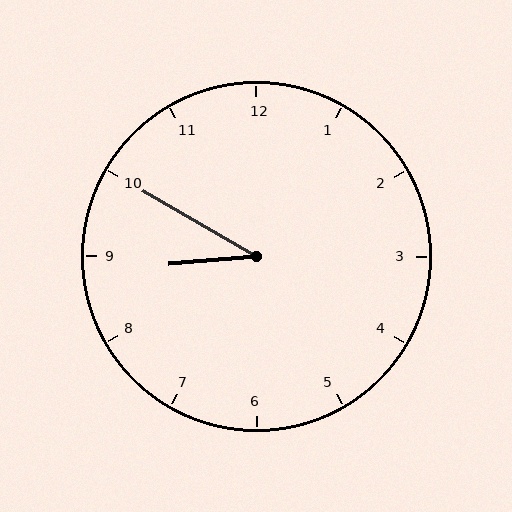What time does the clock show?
8:50.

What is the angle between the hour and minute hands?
Approximately 35 degrees.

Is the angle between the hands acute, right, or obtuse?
It is acute.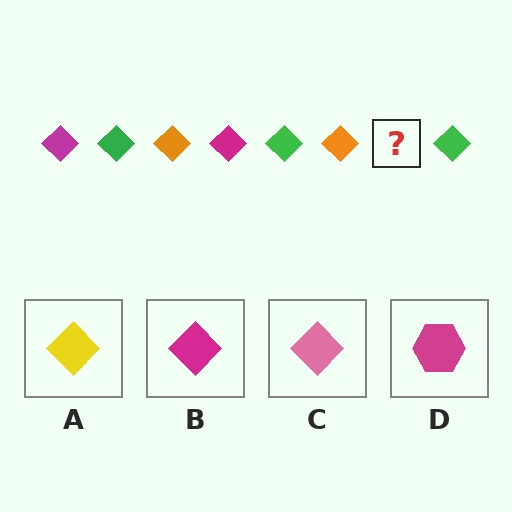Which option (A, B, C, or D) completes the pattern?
B.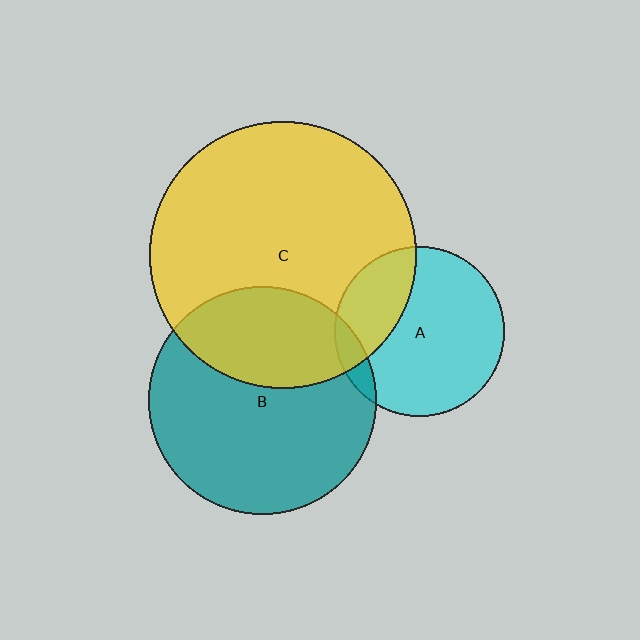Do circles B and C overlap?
Yes.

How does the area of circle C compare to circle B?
Approximately 1.4 times.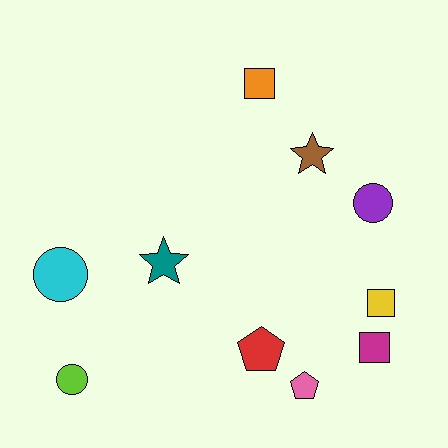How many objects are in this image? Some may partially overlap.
There are 10 objects.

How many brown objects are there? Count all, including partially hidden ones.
There is 1 brown object.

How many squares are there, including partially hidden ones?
There are 3 squares.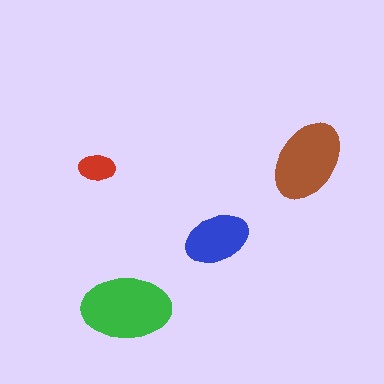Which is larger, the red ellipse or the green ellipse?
The green one.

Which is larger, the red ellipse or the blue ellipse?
The blue one.